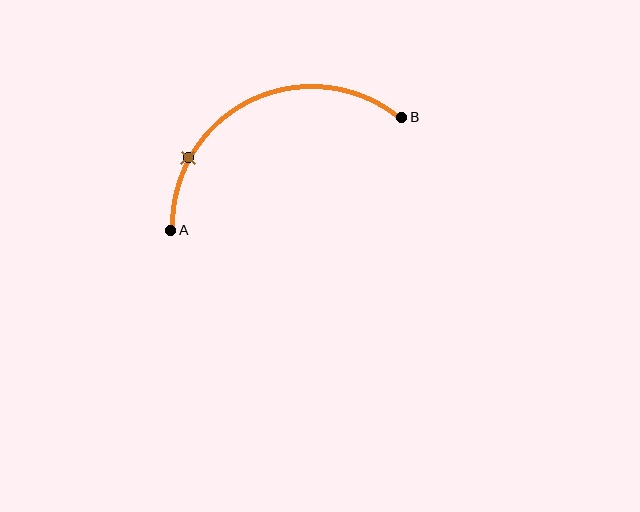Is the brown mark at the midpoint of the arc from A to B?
No. The brown mark lies on the arc but is closer to endpoint A. The arc midpoint would be at the point on the curve equidistant along the arc from both A and B.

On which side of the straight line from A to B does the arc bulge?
The arc bulges above the straight line connecting A and B.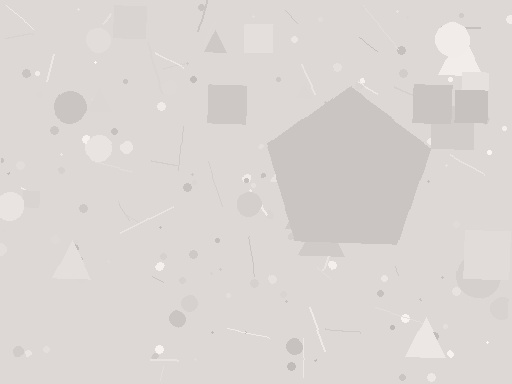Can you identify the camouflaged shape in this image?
The camouflaged shape is a pentagon.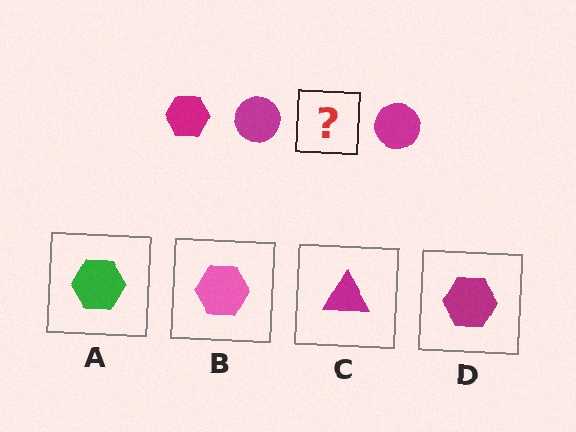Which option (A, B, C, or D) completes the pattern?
D.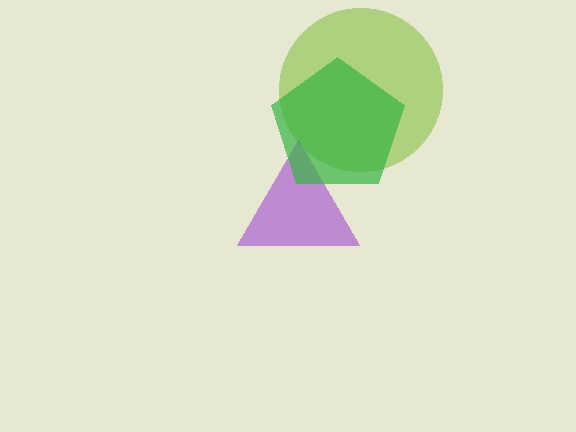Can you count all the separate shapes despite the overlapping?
Yes, there are 3 separate shapes.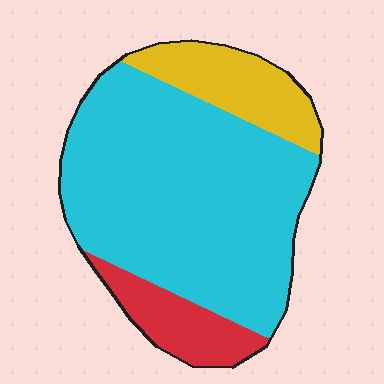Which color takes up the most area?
Cyan, at roughly 70%.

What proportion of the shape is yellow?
Yellow takes up less than a quarter of the shape.